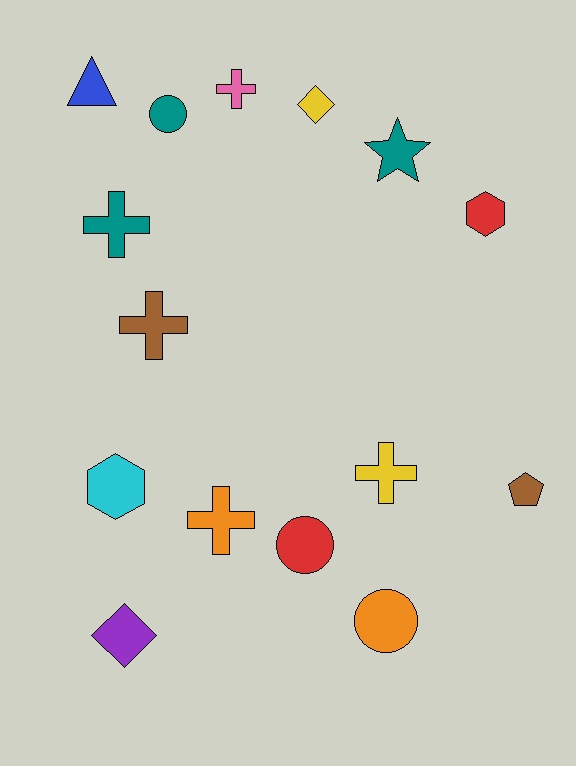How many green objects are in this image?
There are no green objects.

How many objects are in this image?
There are 15 objects.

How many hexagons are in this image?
There are 2 hexagons.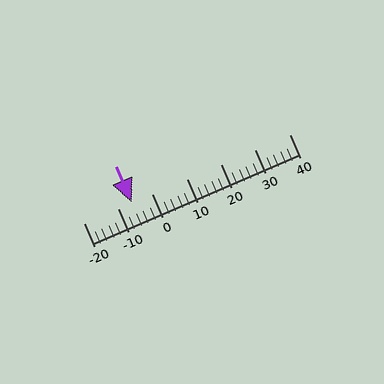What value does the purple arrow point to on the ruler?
The purple arrow points to approximately -6.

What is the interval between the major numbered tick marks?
The major tick marks are spaced 10 units apart.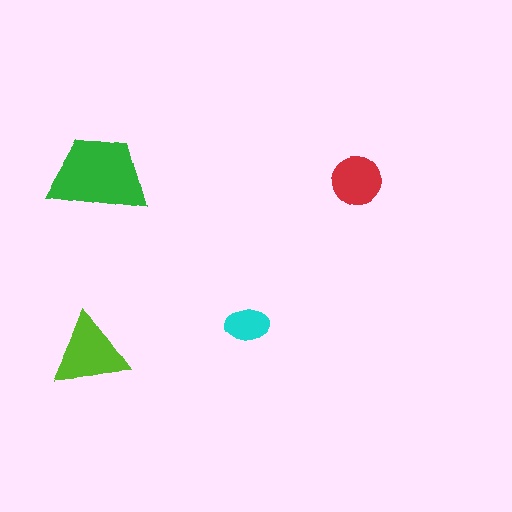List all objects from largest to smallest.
The green trapezoid, the lime triangle, the red circle, the cyan ellipse.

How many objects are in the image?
There are 4 objects in the image.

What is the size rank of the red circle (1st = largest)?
3rd.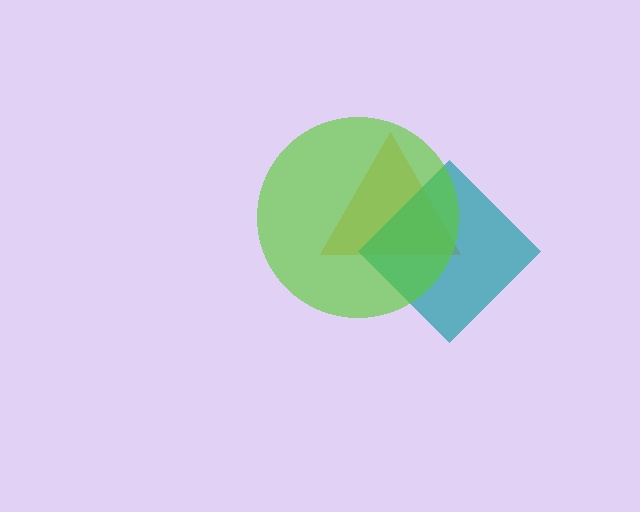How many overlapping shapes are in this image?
There are 3 overlapping shapes in the image.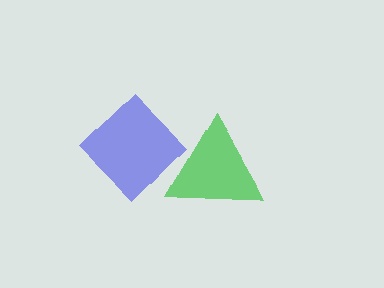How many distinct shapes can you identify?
There are 2 distinct shapes: a blue diamond, a green triangle.